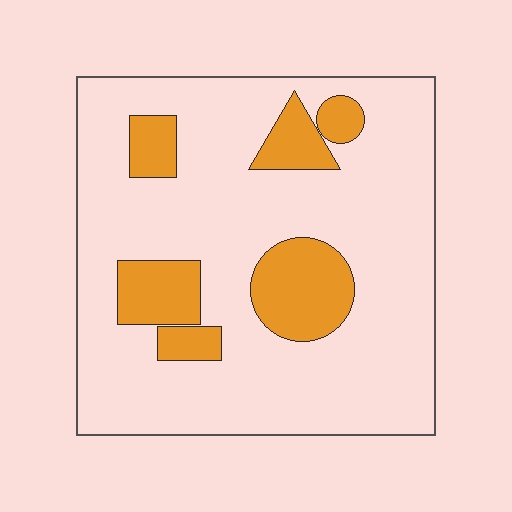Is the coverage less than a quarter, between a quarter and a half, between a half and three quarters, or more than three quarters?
Less than a quarter.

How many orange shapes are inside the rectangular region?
6.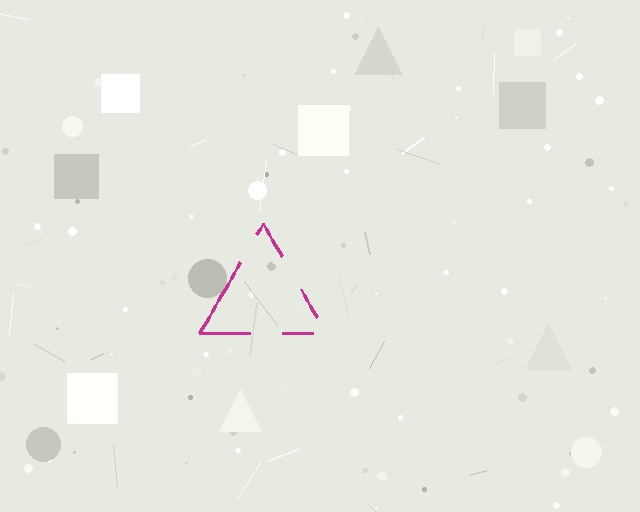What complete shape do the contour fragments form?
The contour fragments form a triangle.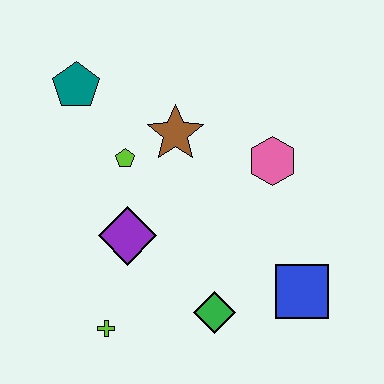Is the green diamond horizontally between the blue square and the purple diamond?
Yes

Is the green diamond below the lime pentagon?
Yes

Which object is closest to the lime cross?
The purple diamond is closest to the lime cross.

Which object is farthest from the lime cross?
The teal pentagon is farthest from the lime cross.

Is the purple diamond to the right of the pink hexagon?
No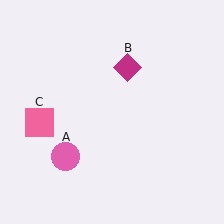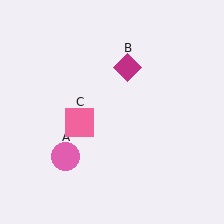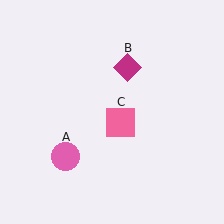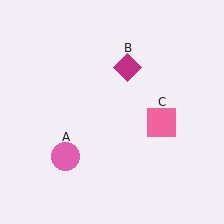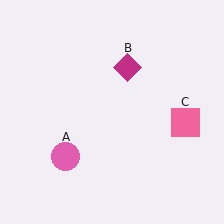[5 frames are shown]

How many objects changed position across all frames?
1 object changed position: pink square (object C).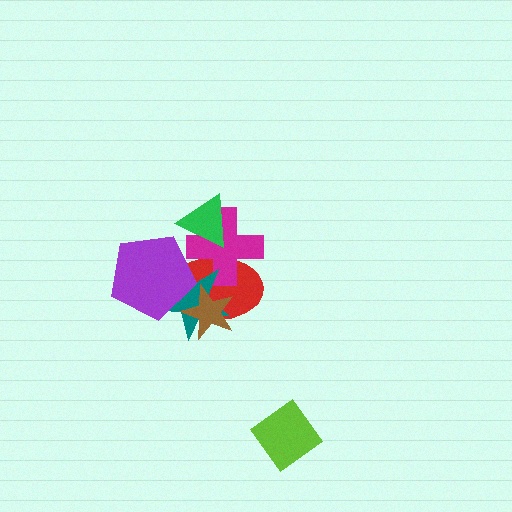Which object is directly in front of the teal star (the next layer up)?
The purple pentagon is directly in front of the teal star.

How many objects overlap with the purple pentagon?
2 objects overlap with the purple pentagon.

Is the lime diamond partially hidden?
No, no other shape covers it.